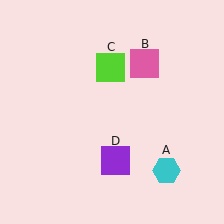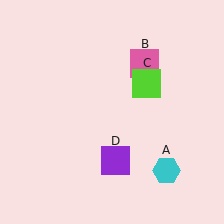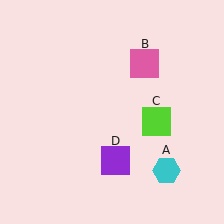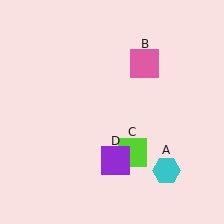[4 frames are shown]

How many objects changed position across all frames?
1 object changed position: lime square (object C).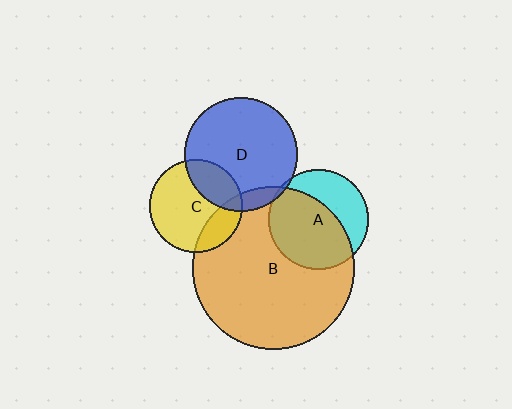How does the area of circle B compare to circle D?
Approximately 2.1 times.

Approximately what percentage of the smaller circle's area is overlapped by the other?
Approximately 60%.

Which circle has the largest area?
Circle B (orange).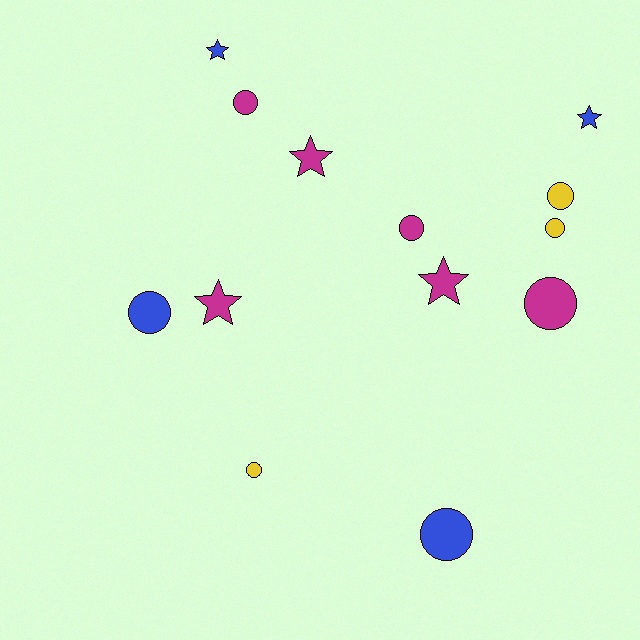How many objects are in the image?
There are 13 objects.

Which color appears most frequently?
Magenta, with 6 objects.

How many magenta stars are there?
There are 3 magenta stars.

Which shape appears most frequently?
Circle, with 8 objects.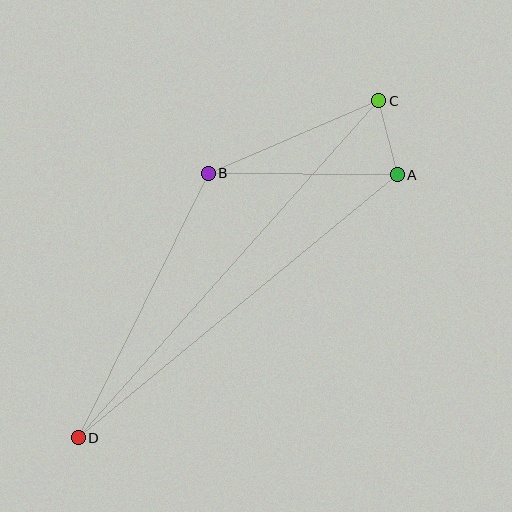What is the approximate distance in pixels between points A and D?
The distance between A and D is approximately 413 pixels.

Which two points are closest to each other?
Points A and C are closest to each other.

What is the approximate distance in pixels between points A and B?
The distance between A and B is approximately 189 pixels.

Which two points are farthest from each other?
Points C and D are farthest from each other.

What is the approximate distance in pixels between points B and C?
The distance between B and C is approximately 185 pixels.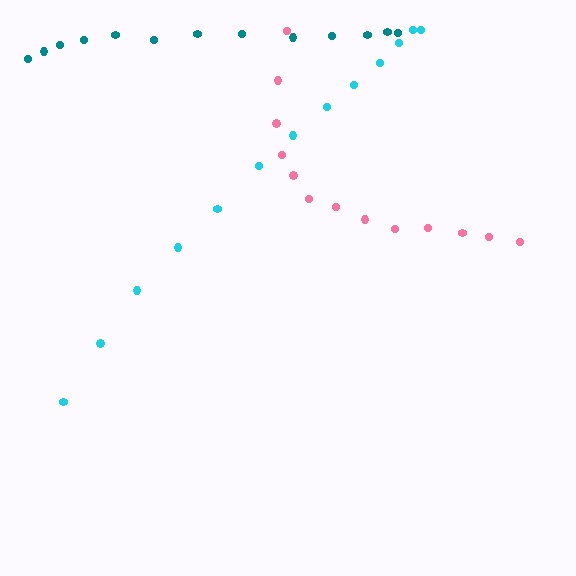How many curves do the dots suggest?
There are 3 distinct paths.